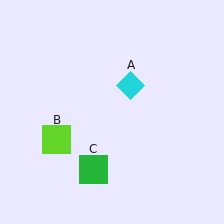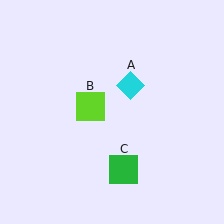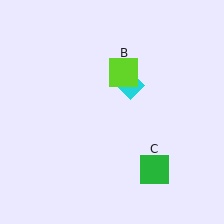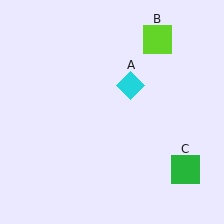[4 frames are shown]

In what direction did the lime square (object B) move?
The lime square (object B) moved up and to the right.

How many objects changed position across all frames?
2 objects changed position: lime square (object B), green square (object C).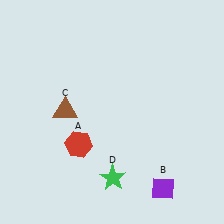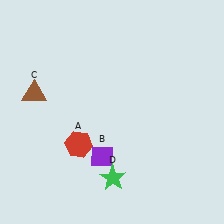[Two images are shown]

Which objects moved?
The objects that moved are: the purple diamond (B), the brown triangle (C).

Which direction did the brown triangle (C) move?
The brown triangle (C) moved left.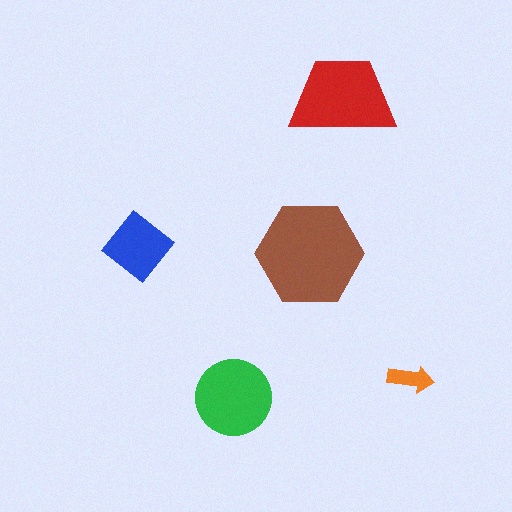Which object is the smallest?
The orange arrow.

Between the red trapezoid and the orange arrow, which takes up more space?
The red trapezoid.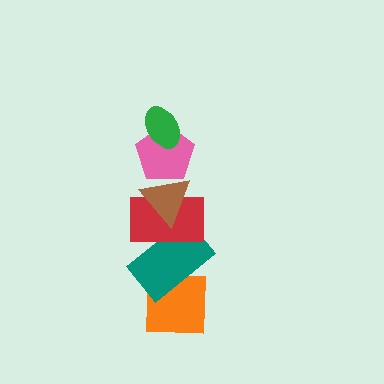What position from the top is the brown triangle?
The brown triangle is 3rd from the top.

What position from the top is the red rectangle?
The red rectangle is 4th from the top.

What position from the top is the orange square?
The orange square is 6th from the top.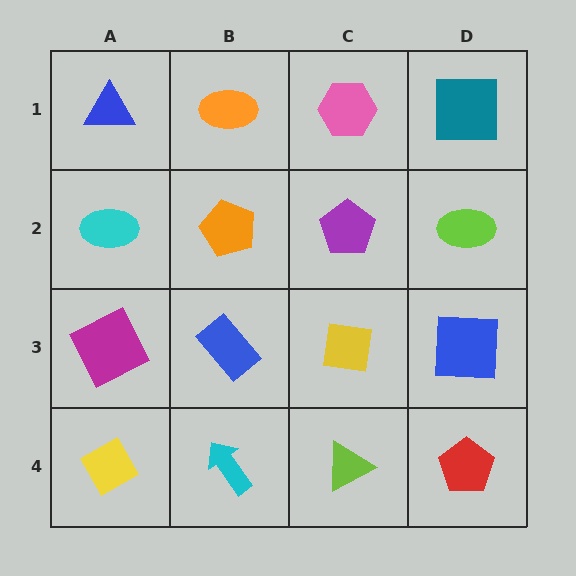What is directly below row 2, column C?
A yellow square.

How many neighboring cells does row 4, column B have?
3.